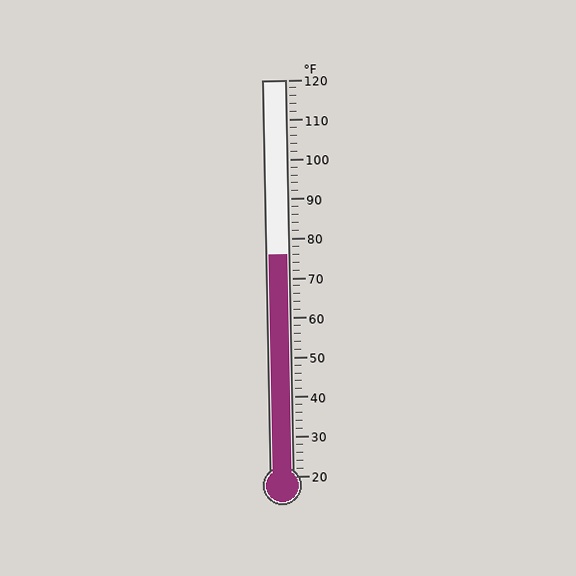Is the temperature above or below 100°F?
The temperature is below 100°F.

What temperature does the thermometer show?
The thermometer shows approximately 76°F.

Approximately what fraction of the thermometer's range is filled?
The thermometer is filled to approximately 55% of its range.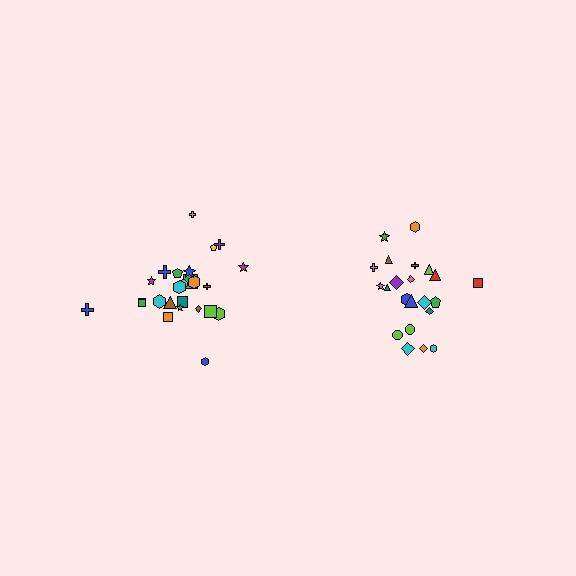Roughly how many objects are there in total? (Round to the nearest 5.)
Roughly 45 objects in total.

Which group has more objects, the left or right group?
The left group.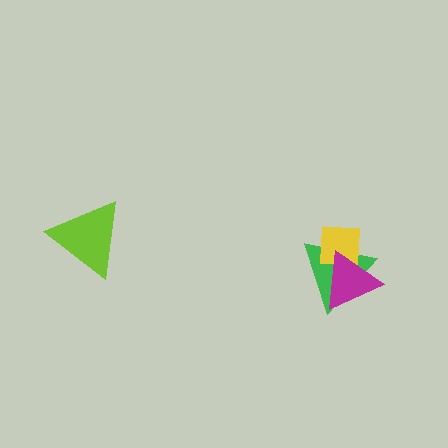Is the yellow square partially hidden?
Yes, it is partially covered by another shape.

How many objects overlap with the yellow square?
2 objects overlap with the yellow square.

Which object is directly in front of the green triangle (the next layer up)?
The yellow square is directly in front of the green triangle.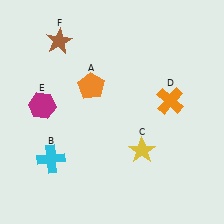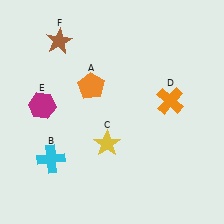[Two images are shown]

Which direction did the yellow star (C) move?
The yellow star (C) moved left.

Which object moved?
The yellow star (C) moved left.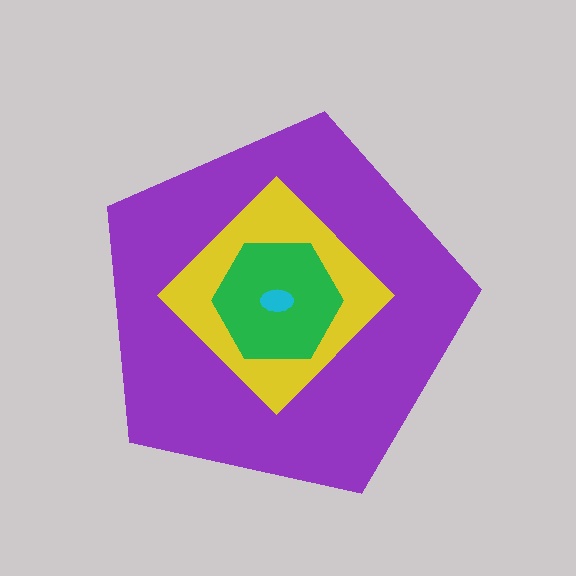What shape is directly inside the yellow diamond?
The green hexagon.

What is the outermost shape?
The purple pentagon.